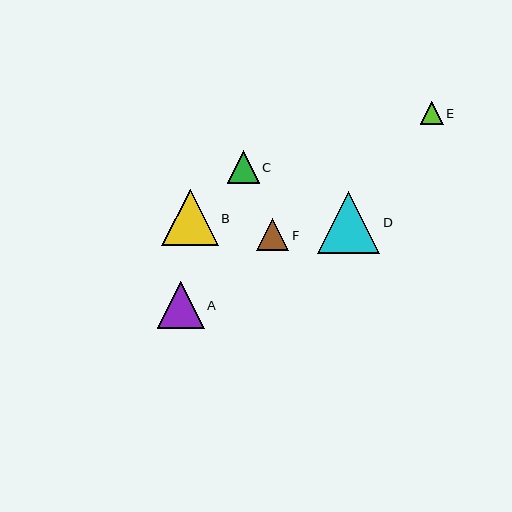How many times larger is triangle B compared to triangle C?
Triangle B is approximately 1.7 times the size of triangle C.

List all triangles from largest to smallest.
From largest to smallest: D, B, A, F, C, E.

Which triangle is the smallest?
Triangle E is the smallest with a size of approximately 23 pixels.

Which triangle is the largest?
Triangle D is the largest with a size of approximately 62 pixels.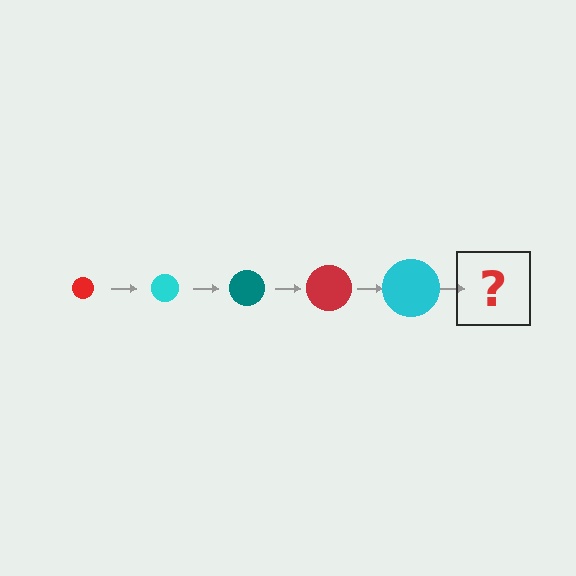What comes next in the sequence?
The next element should be a teal circle, larger than the previous one.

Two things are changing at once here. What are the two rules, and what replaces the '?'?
The two rules are that the circle grows larger each step and the color cycles through red, cyan, and teal. The '?' should be a teal circle, larger than the previous one.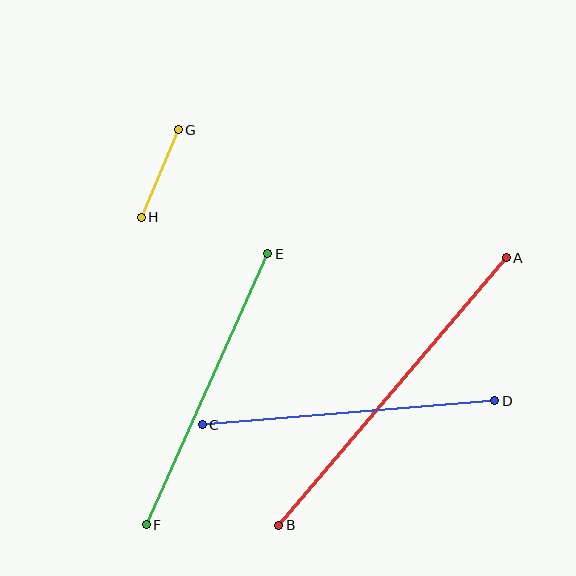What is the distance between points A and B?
The distance is approximately 352 pixels.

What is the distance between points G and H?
The distance is approximately 95 pixels.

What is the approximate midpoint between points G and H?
The midpoint is at approximately (160, 174) pixels.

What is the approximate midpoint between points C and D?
The midpoint is at approximately (348, 413) pixels.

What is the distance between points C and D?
The distance is approximately 293 pixels.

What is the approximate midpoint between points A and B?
The midpoint is at approximately (392, 392) pixels.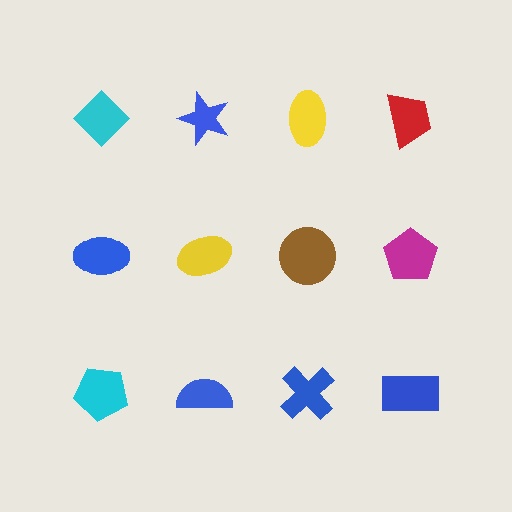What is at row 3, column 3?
A blue cross.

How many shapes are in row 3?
4 shapes.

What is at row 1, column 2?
A blue star.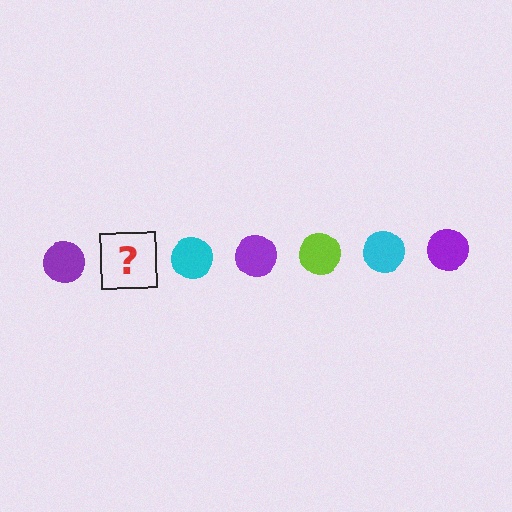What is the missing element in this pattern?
The missing element is a lime circle.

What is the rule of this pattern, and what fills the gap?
The rule is that the pattern cycles through purple, lime, cyan circles. The gap should be filled with a lime circle.